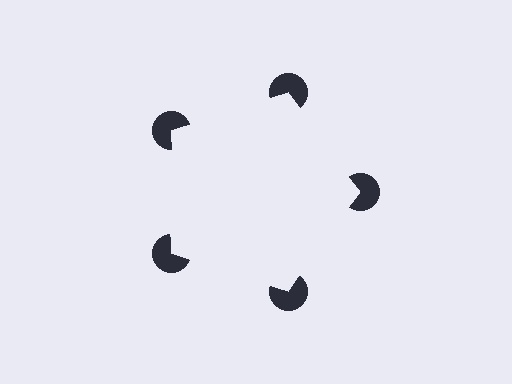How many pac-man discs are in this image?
There are 5 — one at each vertex of the illusory pentagon.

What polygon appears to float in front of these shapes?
An illusory pentagon — its edges are inferred from the aligned wedge cuts in the pac-man discs, not physically drawn.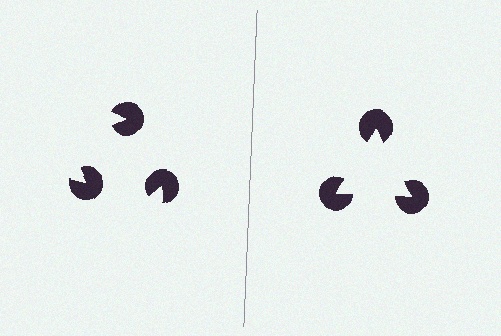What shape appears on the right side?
An illusory triangle.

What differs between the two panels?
The pac-man discs are positioned identically on both sides; only the wedge orientations differ. On the right they align to a triangle; on the left they are misaligned.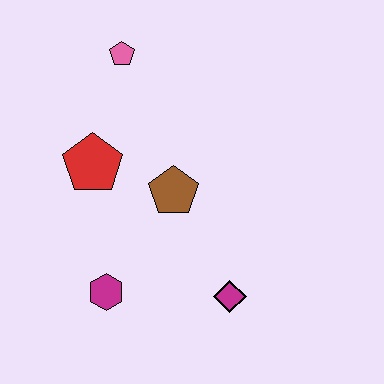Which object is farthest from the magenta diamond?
The pink pentagon is farthest from the magenta diamond.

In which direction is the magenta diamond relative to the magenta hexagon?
The magenta diamond is to the right of the magenta hexagon.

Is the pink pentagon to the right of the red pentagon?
Yes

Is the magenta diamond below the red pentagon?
Yes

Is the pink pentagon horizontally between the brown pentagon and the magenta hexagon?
Yes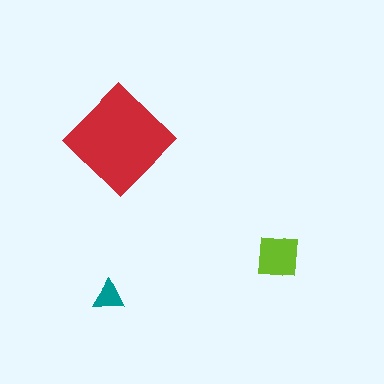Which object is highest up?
The red diamond is topmost.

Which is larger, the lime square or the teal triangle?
The lime square.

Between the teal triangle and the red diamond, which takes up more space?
The red diamond.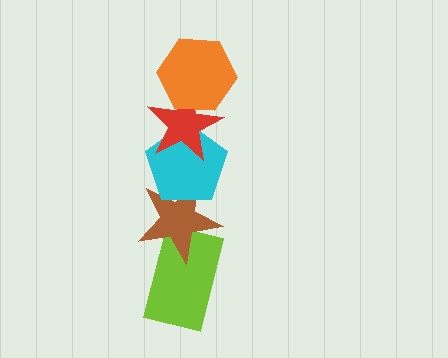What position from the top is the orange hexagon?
The orange hexagon is 1st from the top.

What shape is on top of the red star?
The orange hexagon is on top of the red star.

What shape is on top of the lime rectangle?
The brown star is on top of the lime rectangle.